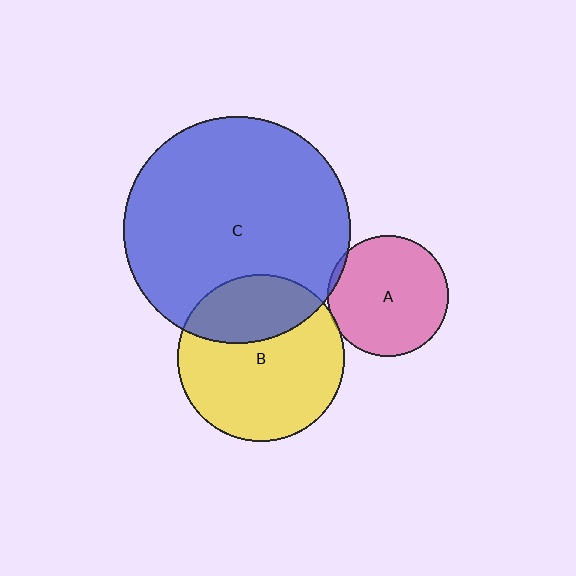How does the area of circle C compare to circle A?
Approximately 3.5 times.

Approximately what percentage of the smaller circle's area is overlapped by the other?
Approximately 5%.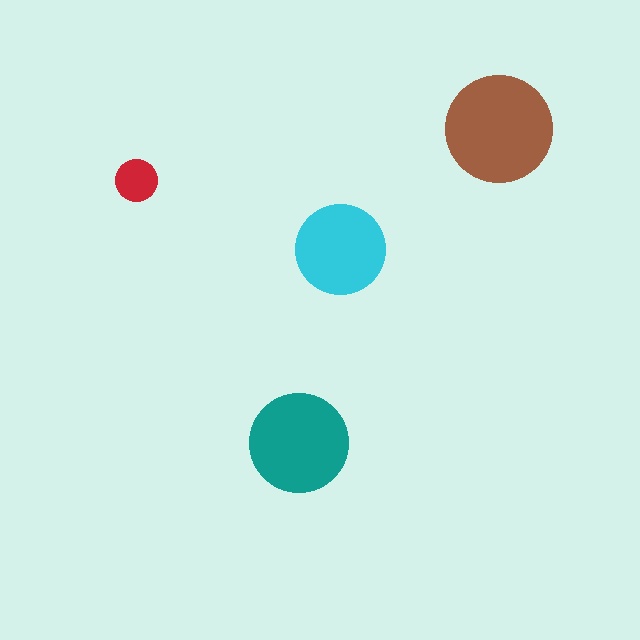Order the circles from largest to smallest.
the brown one, the teal one, the cyan one, the red one.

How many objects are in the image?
There are 4 objects in the image.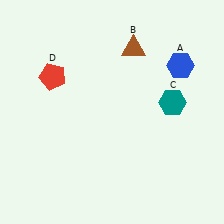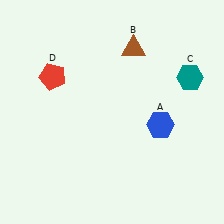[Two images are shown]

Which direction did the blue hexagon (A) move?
The blue hexagon (A) moved down.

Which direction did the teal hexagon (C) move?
The teal hexagon (C) moved up.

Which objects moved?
The objects that moved are: the blue hexagon (A), the teal hexagon (C).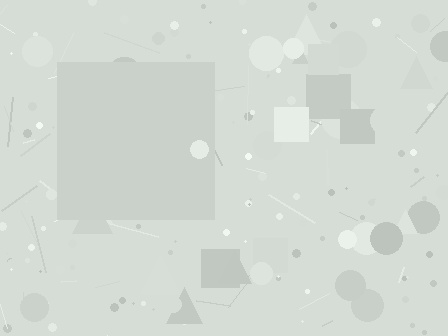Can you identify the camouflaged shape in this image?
The camouflaged shape is a square.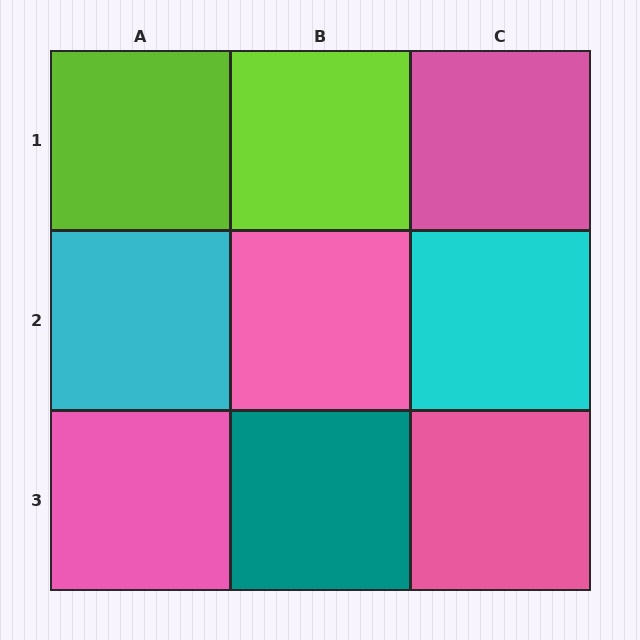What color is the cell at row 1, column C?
Pink.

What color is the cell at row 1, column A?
Lime.